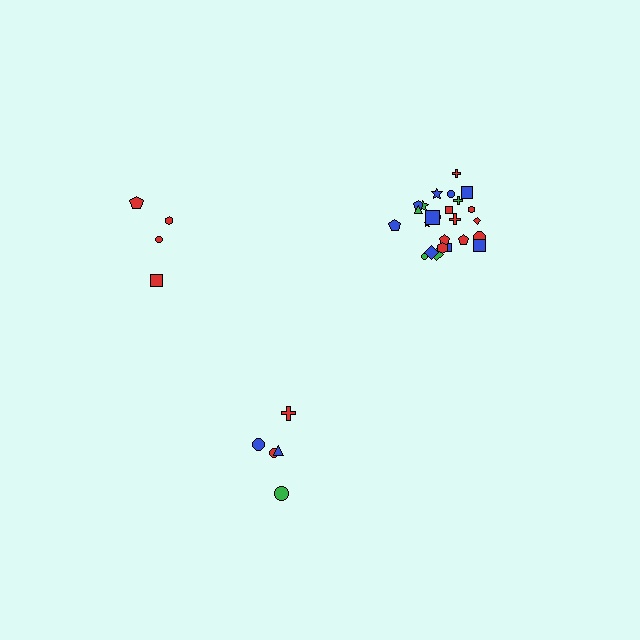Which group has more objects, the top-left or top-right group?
The top-right group.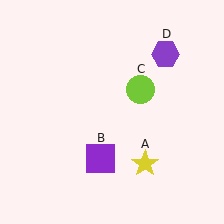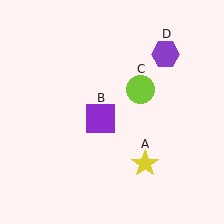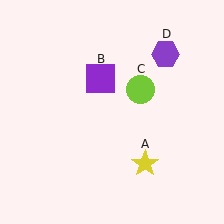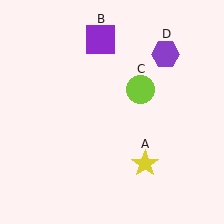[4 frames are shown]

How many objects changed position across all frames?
1 object changed position: purple square (object B).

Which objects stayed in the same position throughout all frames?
Yellow star (object A) and lime circle (object C) and purple hexagon (object D) remained stationary.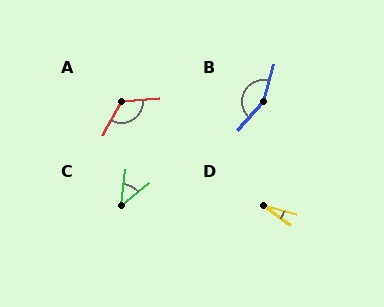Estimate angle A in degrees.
Approximately 123 degrees.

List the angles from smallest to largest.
D (22°), C (43°), A (123°), B (154°).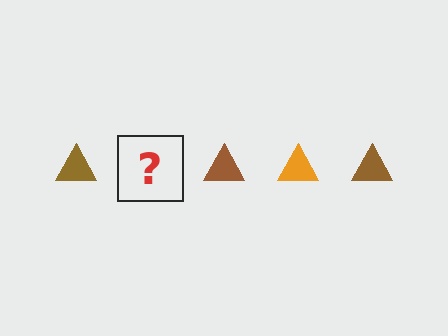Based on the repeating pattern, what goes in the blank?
The blank should be an orange triangle.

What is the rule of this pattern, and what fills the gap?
The rule is that the pattern cycles through brown, orange triangles. The gap should be filled with an orange triangle.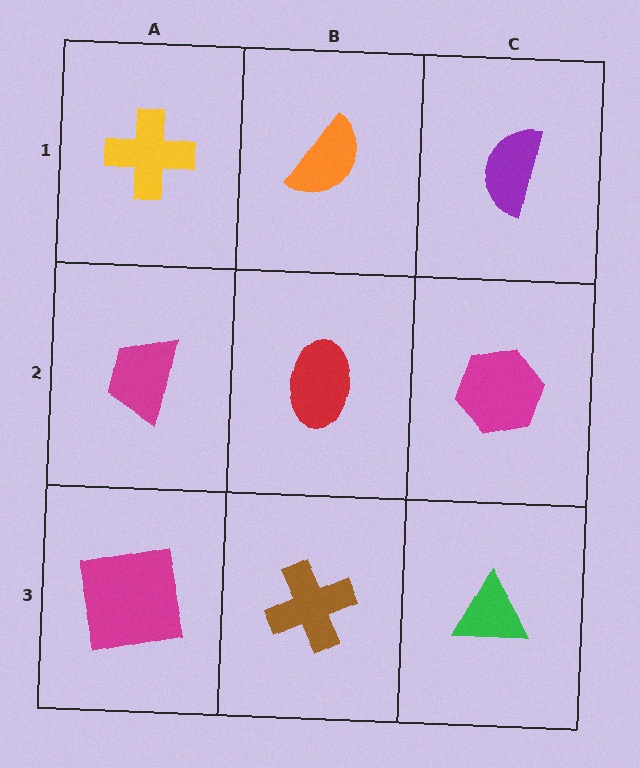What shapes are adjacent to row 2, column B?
An orange semicircle (row 1, column B), a brown cross (row 3, column B), a magenta trapezoid (row 2, column A), a magenta hexagon (row 2, column C).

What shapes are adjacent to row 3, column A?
A magenta trapezoid (row 2, column A), a brown cross (row 3, column B).